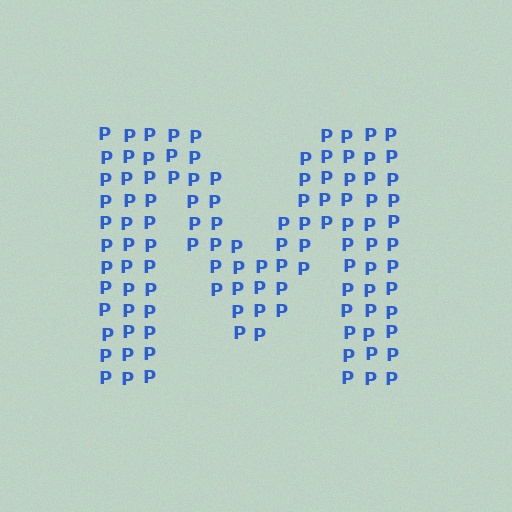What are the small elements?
The small elements are letter P's.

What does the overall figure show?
The overall figure shows the letter M.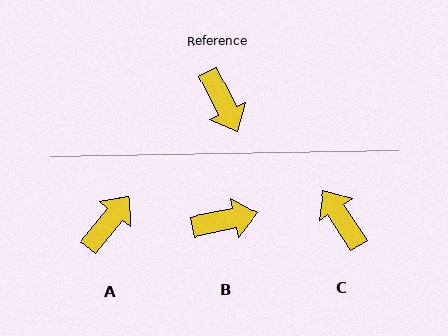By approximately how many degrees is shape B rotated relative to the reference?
Approximately 76 degrees counter-clockwise.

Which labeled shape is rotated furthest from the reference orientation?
C, about 173 degrees away.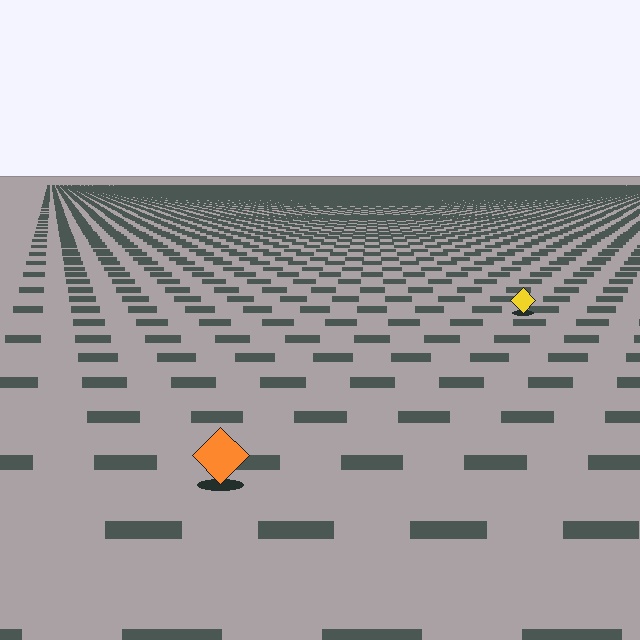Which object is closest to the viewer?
The orange diamond is closest. The texture marks near it are larger and more spread out.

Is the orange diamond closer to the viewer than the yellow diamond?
Yes. The orange diamond is closer — you can tell from the texture gradient: the ground texture is coarser near it.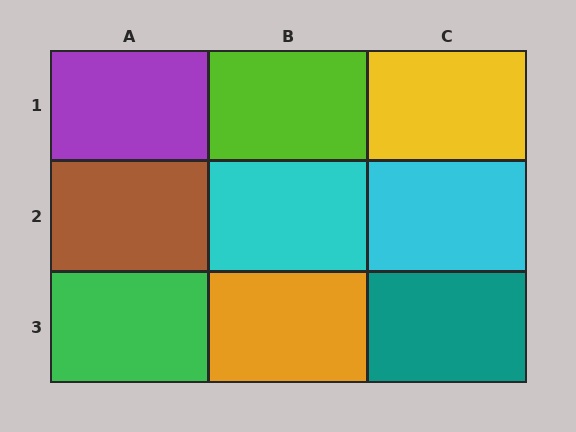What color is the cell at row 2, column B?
Cyan.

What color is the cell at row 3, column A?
Green.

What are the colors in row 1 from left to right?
Purple, lime, yellow.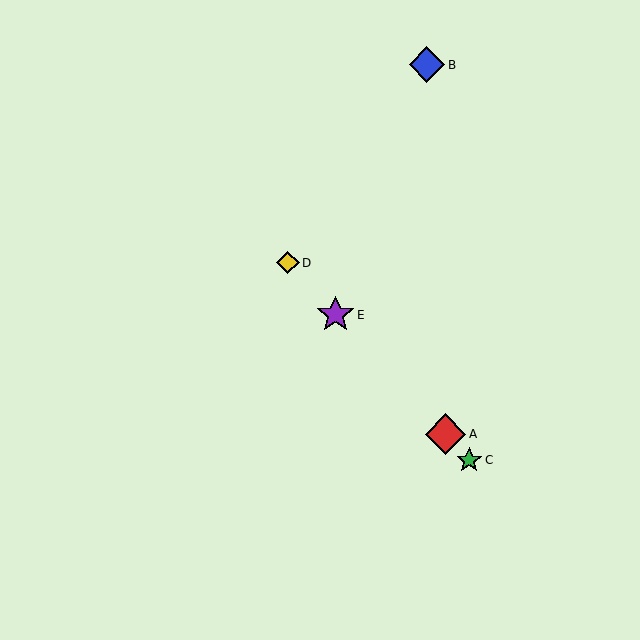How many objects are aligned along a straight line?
4 objects (A, C, D, E) are aligned along a straight line.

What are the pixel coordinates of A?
Object A is at (445, 434).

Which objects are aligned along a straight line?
Objects A, C, D, E are aligned along a straight line.